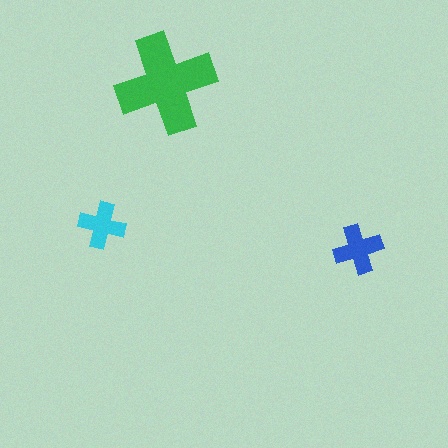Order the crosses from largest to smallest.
the green one, the blue one, the cyan one.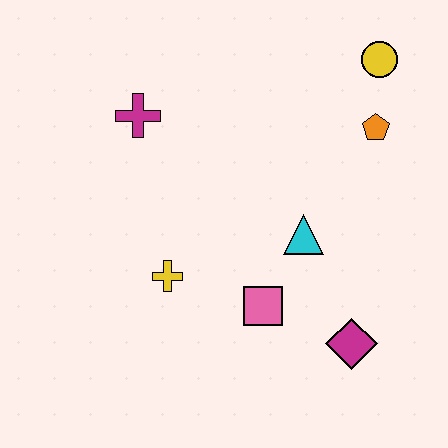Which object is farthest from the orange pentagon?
The yellow cross is farthest from the orange pentagon.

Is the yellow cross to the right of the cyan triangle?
No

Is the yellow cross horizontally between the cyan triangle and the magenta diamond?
No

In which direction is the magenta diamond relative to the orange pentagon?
The magenta diamond is below the orange pentagon.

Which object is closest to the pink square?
The cyan triangle is closest to the pink square.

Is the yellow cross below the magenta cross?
Yes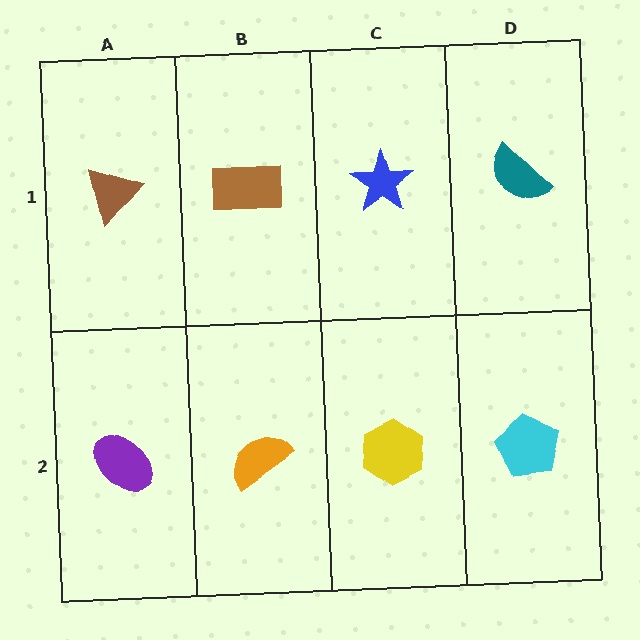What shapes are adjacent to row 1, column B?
An orange semicircle (row 2, column B), a brown triangle (row 1, column A), a blue star (row 1, column C).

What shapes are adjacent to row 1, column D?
A cyan pentagon (row 2, column D), a blue star (row 1, column C).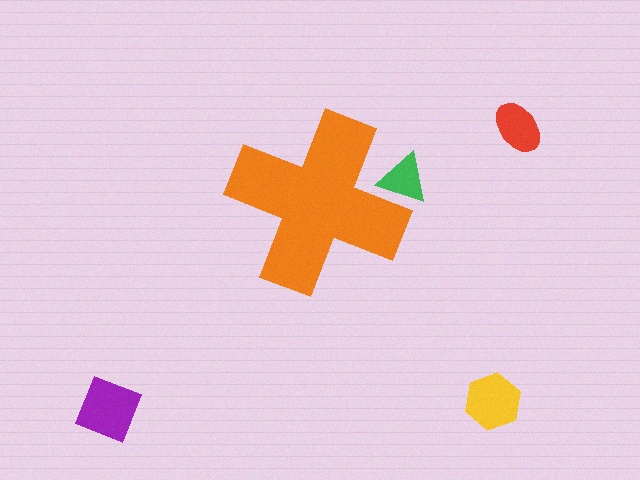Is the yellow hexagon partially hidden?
No, the yellow hexagon is fully visible.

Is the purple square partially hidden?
No, the purple square is fully visible.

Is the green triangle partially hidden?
Yes, the green triangle is partially hidden behind the orange cross.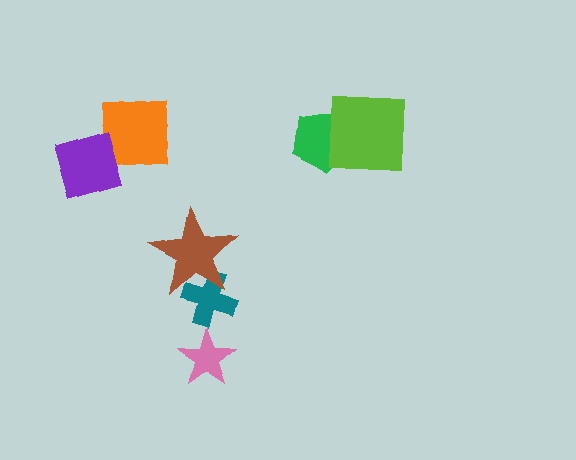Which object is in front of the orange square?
The purple square is in front of the orange square.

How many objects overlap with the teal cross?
1 object overlaps with the teal cross.